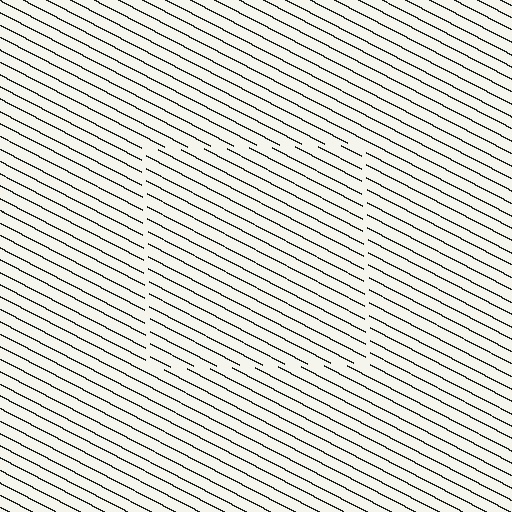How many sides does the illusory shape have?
4 sides — the line-ends trace a square.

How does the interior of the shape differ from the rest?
The interior of the shape contains the same grating, shifted by half a period — the contour is defined by the phase discontinuity where line-ends from the inner and outer gratings abut.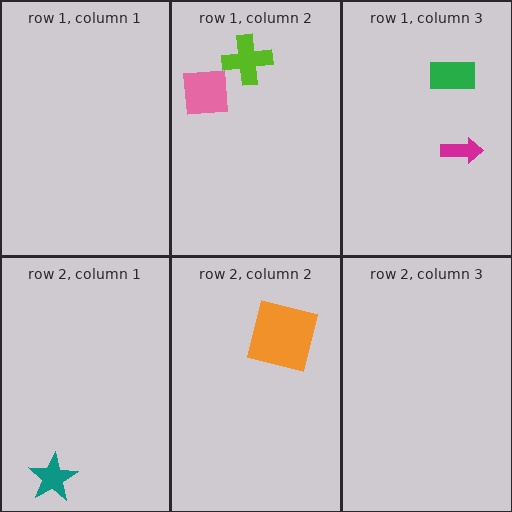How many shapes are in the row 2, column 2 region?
1.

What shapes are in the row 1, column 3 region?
The magenta arrow, the green rectangle.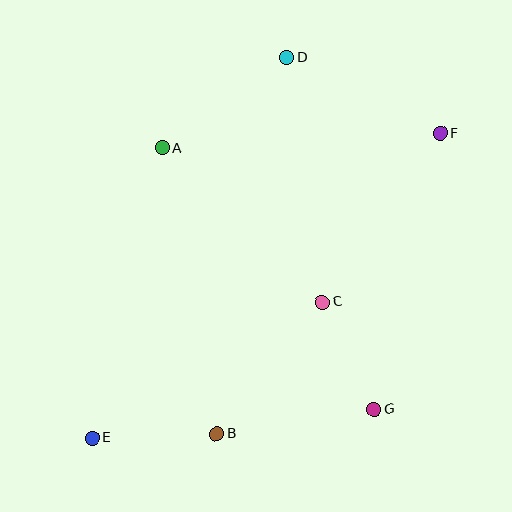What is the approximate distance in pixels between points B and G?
The distance between B and G is approximately 159 pixels.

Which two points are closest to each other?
Points C and G are closest to each other.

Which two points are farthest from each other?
Points E and F are farthest from each other.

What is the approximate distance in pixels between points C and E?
The distance between C and E is approximately 267 pixels.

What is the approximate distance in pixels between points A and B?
The distance between A and B is approximately 291 pixels.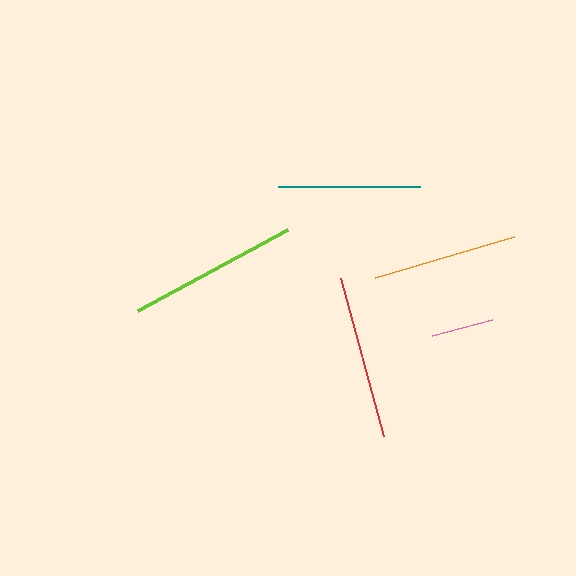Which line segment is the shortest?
The pink line is the shortest at approximately 63 pixels.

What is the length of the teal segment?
The teal segment is approximately 142 pixels long.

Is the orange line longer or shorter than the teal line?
The orange line is longer than the teal line.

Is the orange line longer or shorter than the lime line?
The lime line is longer than the orange line.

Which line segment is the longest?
The lime line is the longest at approximately 170 pixels.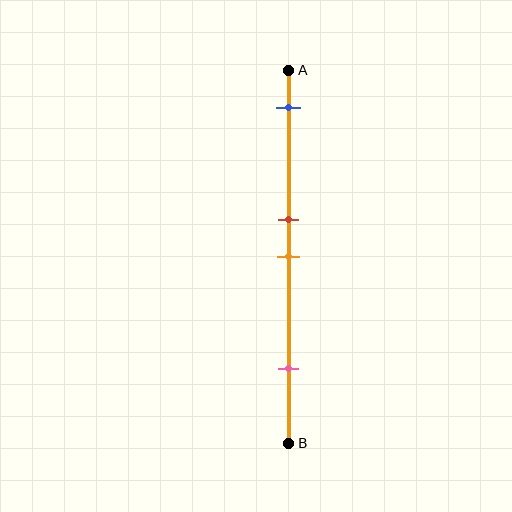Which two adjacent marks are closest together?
The red and orange marks are the closest adjacent pair.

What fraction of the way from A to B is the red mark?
The red mark is approximately 40% (0.4) of the way from A to B.